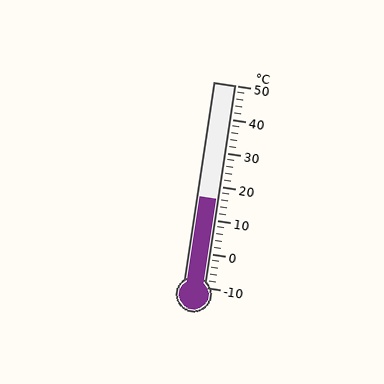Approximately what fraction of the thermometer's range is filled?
The thermometer is filled to approximately 45% of its range.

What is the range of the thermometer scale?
The thermometer scale ranges from -10°C to 50°C.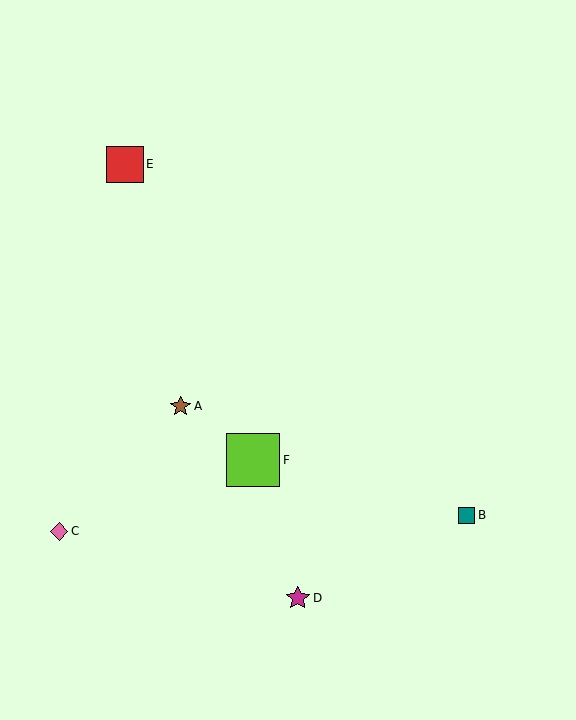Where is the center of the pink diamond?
The center of the pink diamond is at (59, 531).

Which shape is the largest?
The lime square (labeled F) is the largest.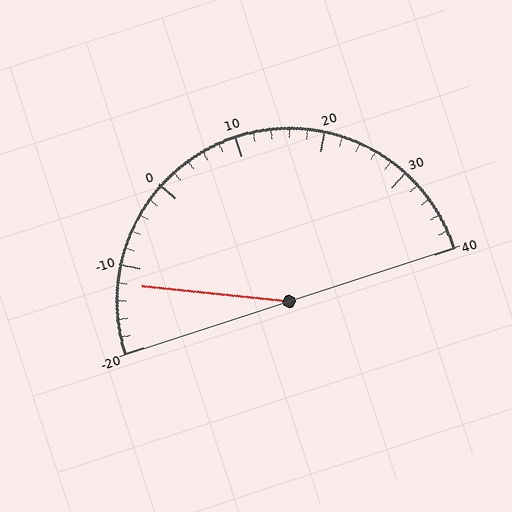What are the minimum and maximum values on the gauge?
The gauge ranges from -20 to 40.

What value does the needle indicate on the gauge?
The needle indicates approximately -12.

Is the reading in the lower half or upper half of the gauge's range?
The reading is in the lower half of the range (-20 to 40).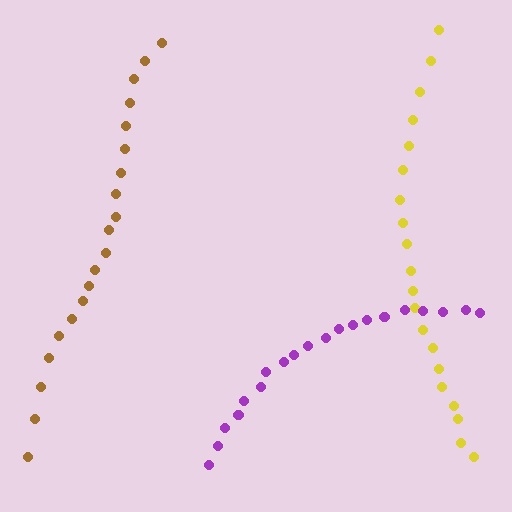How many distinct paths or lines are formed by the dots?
There are 3 distinct paths.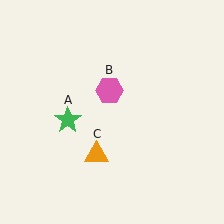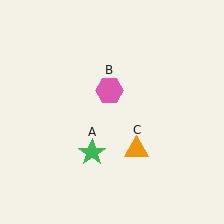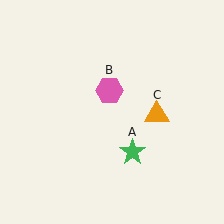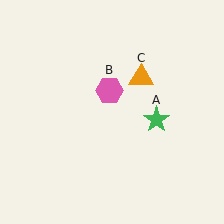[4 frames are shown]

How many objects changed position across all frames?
2 objects changed position: green star (object A), orange triangle (object C).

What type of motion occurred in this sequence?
The green star (object A), orange triangle (object C) rotated counterclockwise around the center of the scene.